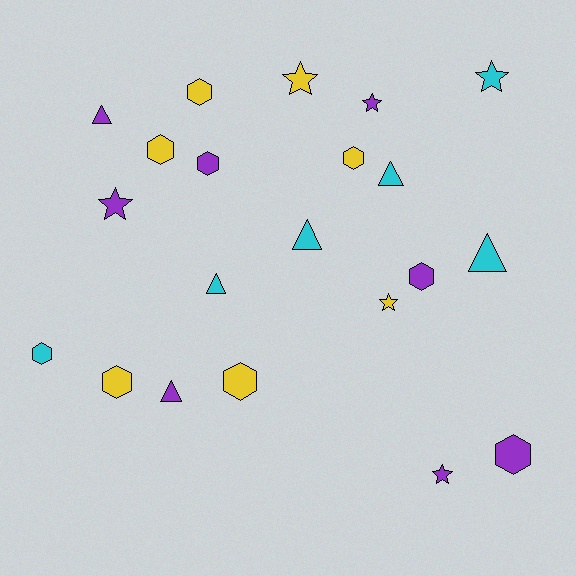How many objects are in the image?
There are 21 objects.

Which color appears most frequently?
Purple, with 8 objects.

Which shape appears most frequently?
Hexagon, with 9 objects.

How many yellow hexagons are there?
There are 5 yellow hexagons.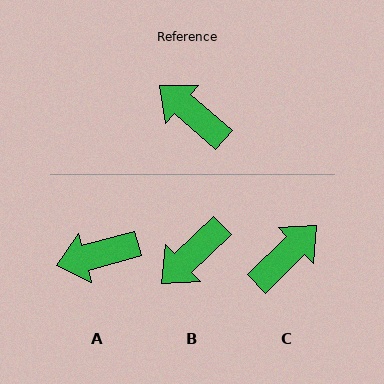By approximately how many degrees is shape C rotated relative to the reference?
Approximately 95 degrees clockwise.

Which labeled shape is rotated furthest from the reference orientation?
C, about 95 degrees away.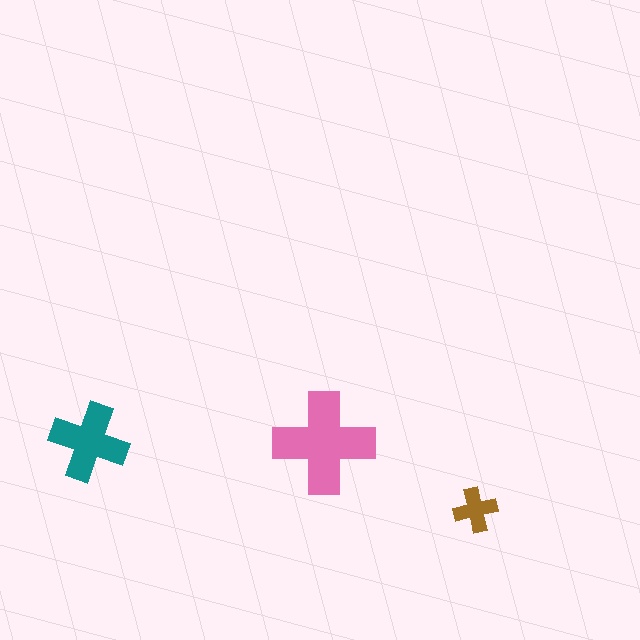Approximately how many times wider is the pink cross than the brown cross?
About 2.5 times wider.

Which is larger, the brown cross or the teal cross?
The teal one.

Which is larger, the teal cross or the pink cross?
The pink one.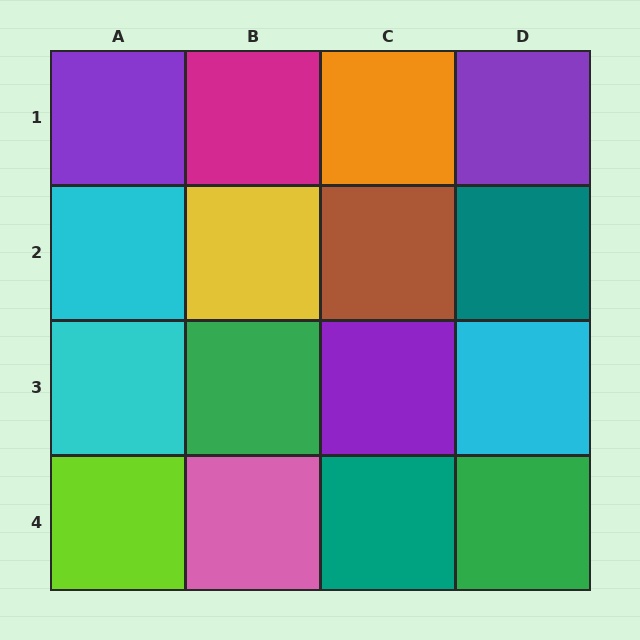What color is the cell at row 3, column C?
Purple.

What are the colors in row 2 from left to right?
Cyan, yellow, brown, teal.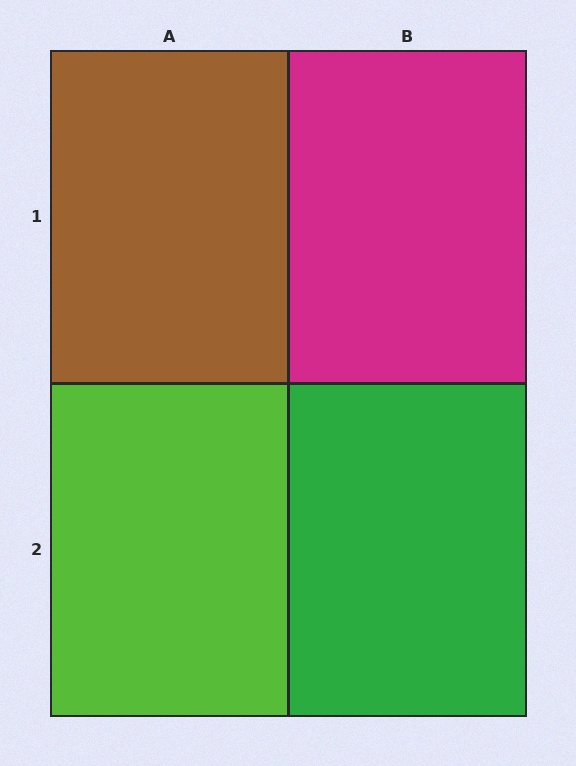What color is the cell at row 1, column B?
Magenta.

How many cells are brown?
1 cell is brown.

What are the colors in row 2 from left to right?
Lime, green.